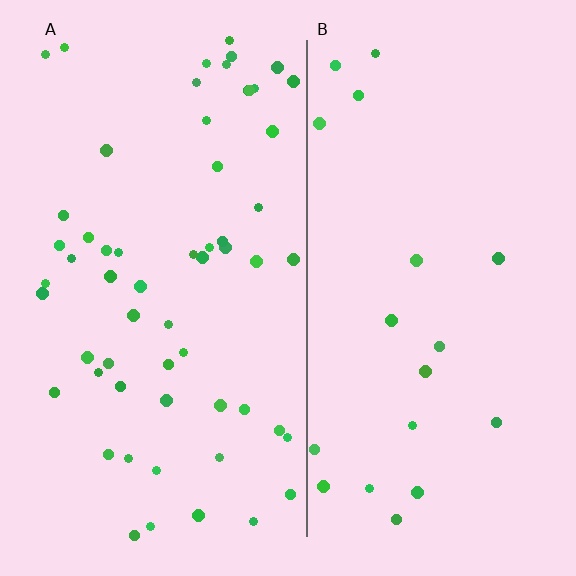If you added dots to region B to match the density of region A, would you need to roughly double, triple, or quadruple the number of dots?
Approximately triple.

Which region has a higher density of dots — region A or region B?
A (the left).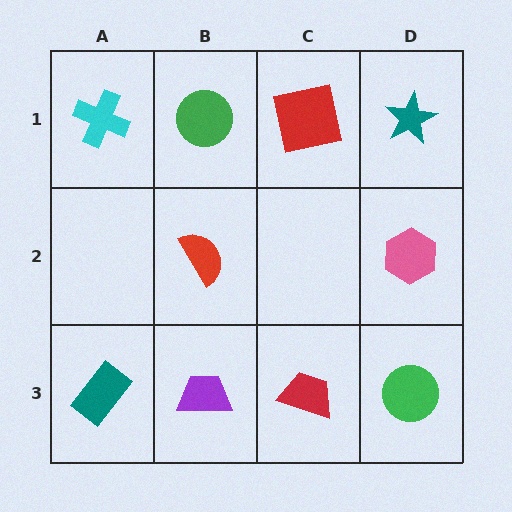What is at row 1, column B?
A green circle.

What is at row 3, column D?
A green circle.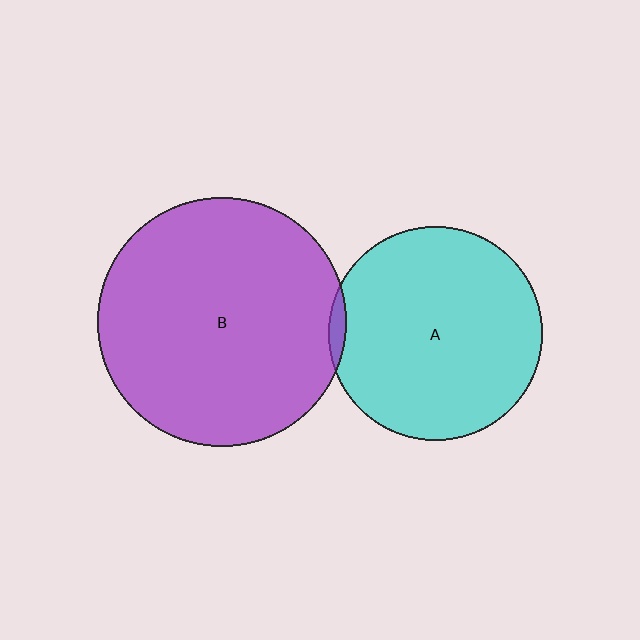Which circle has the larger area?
Circle B (purple).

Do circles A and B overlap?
Yes.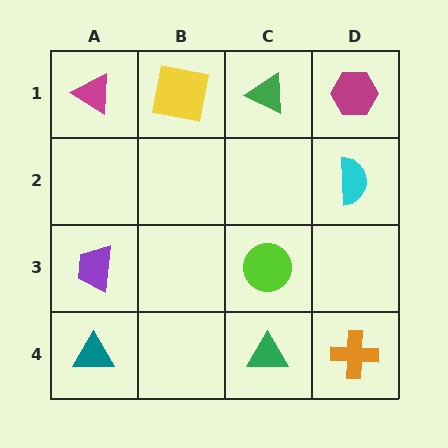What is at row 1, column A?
A magenta triangle.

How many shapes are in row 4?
3 shapes.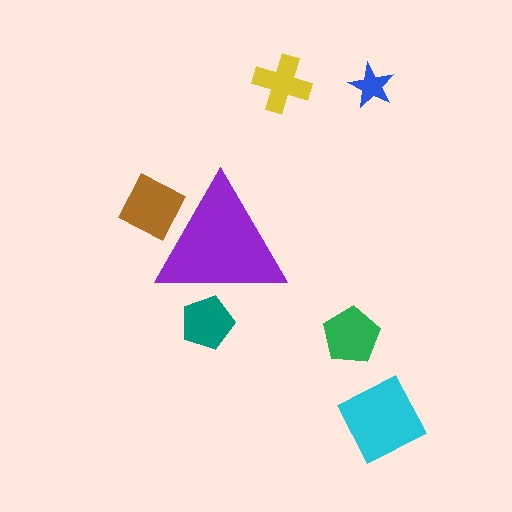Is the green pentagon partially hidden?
No, the green pentagon is fully visible.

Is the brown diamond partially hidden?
Yes, the brown diamond is partially hidden behind the purple triangle.